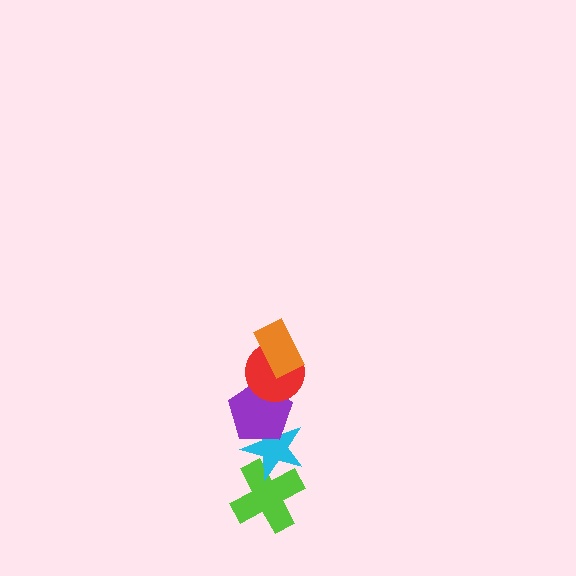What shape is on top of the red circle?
The orange rectangle is on top of the red circle.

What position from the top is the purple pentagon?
The purple pentagon is 3rd from the top.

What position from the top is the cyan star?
The cyan star is 4th from the top.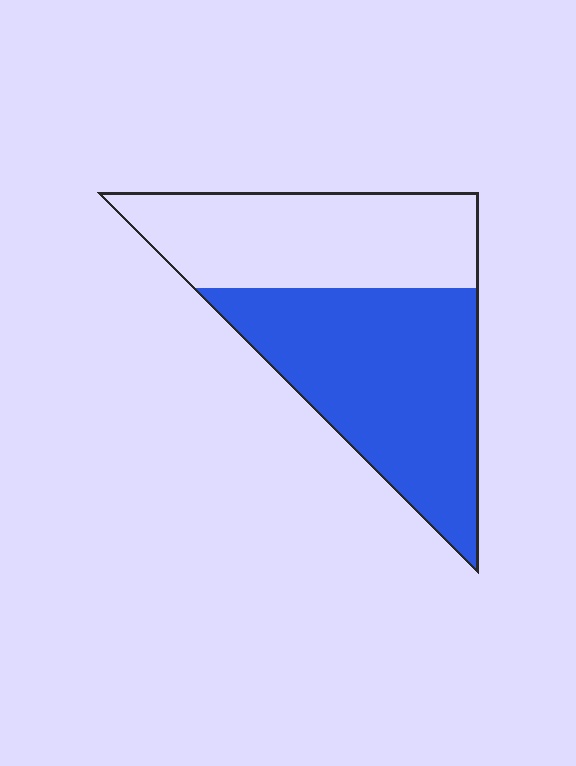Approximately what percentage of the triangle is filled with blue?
Approximately 55%.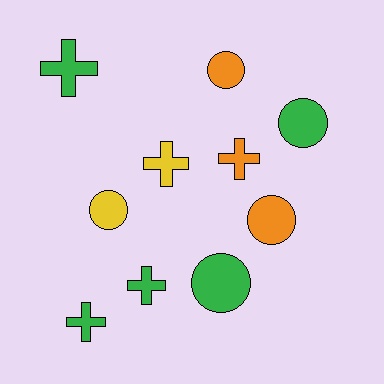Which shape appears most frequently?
Circle, with 5 objects.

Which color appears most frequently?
Green, with 5 objects.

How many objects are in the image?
There are 10 objects.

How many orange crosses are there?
There is 1 orange cross.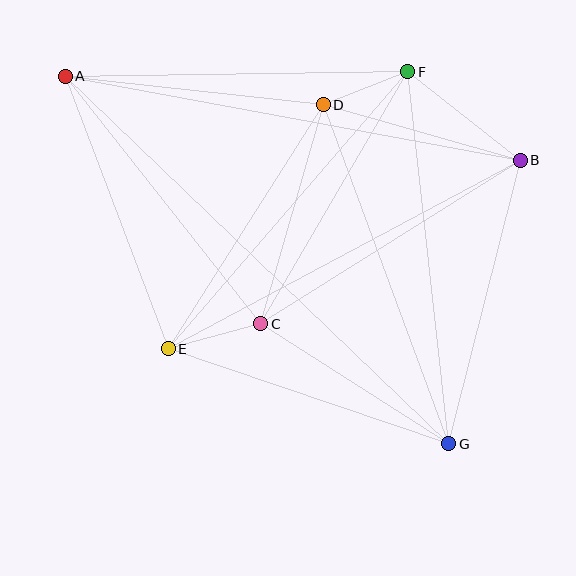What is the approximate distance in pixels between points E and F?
The distance between E and F is approximately 366 pixels.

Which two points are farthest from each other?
Points A and G are farthest from each other.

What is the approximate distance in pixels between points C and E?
The distance between C and E is approximately 96 pixels.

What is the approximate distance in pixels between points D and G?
The distance between D and G is approximately 361 pixels.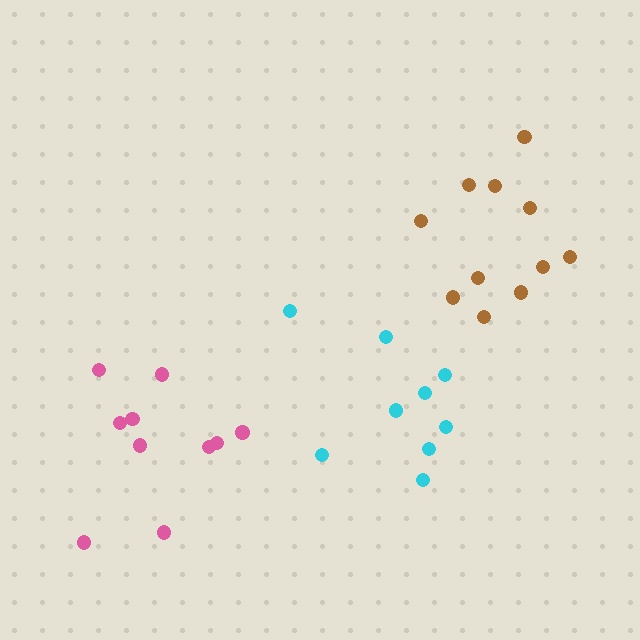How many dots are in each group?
Group 1: 11 dots, Group 2: 9 dots, Group 3: 10 dots (30 total).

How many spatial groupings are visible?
There are 3 spatial groupings.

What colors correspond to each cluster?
The clusters are colored: brown, cyan, pink.